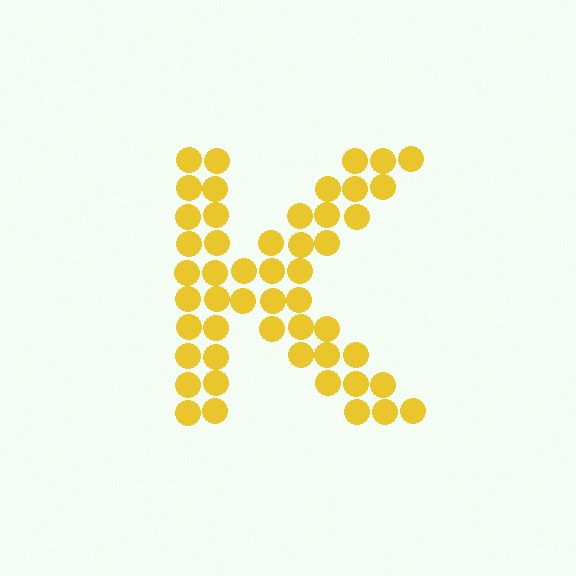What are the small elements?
The small elements are circles.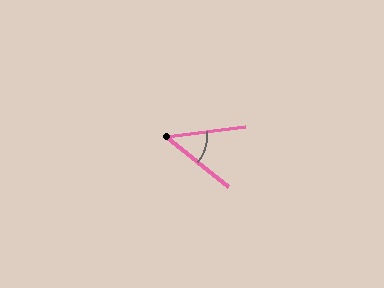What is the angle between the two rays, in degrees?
Approximately 46 degrees.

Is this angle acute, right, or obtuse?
It is acute.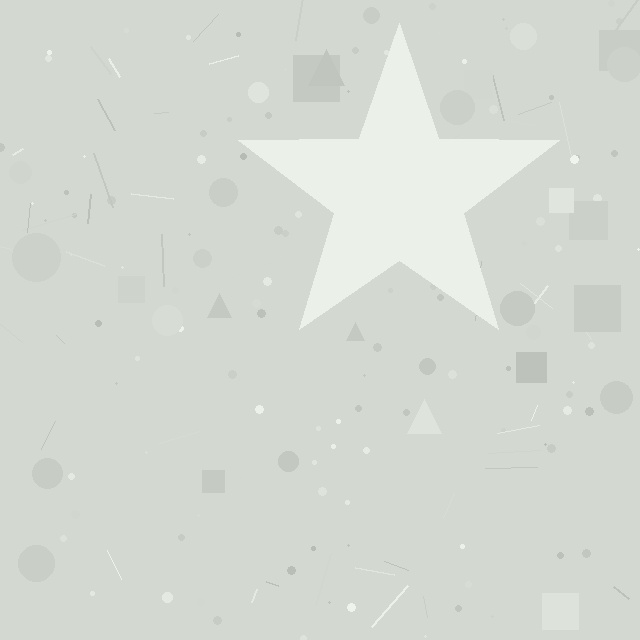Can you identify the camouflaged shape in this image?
The camouflaged shape is a star.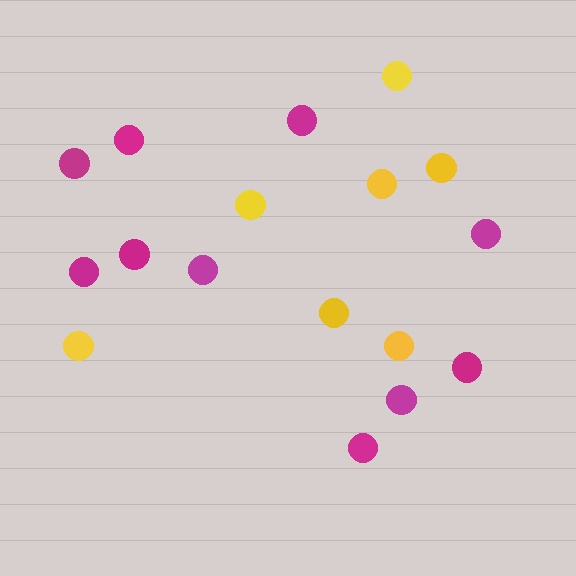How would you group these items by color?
There are 2 groups: one group of magenta circles (10) and one group of yellow circles (7).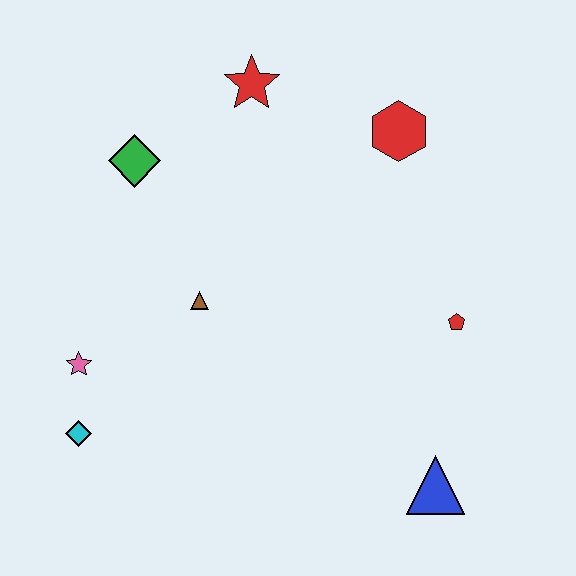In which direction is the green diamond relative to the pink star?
The green diamond is above the pink star.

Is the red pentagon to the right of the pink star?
Yes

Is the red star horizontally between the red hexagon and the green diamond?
Yes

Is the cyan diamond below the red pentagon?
Yes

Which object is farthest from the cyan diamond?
The red hexagon is farthest from the cyan diamond.